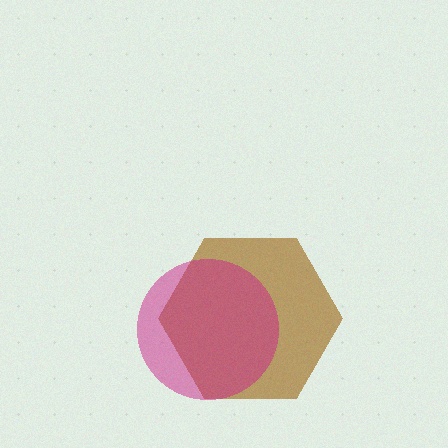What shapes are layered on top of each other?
The layered shapes are: a brown hexagon, a magenta circle.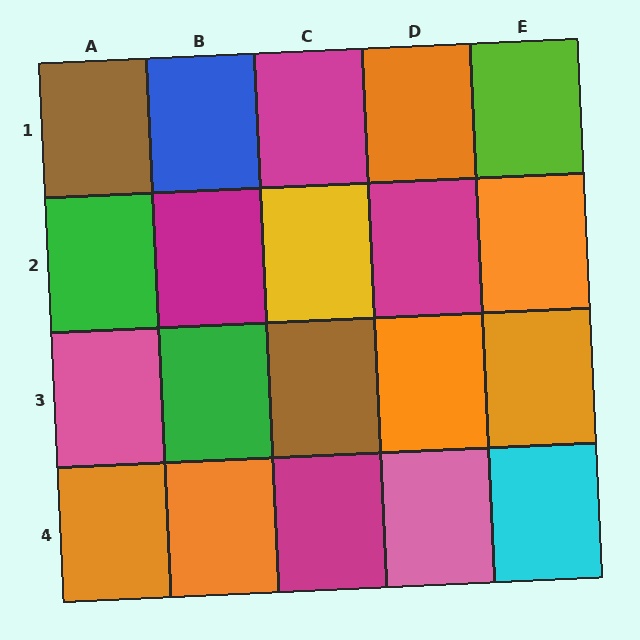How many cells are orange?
6 cells are orange.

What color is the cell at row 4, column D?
Pink.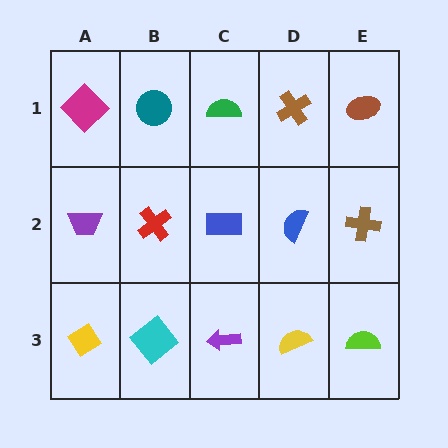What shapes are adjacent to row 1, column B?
A red cross (row 2, column B), a magenta diamond (row 1, column A), a green semicircle (row 1, column C).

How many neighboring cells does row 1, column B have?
3.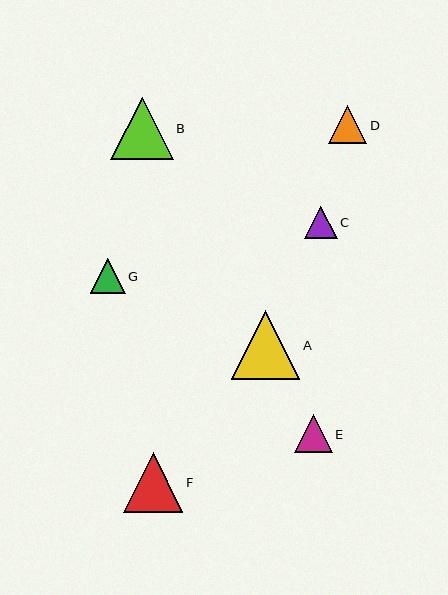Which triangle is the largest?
Triangle A is the largest with a size of approximately 68 pixels.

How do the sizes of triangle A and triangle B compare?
Triangle A and triangle B are approximately the same size.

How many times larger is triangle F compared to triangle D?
Triangle F is approximately 1.5 times the size of triangle D.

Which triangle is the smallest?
Triangle C is the smallest with a size of approximately 32 pixels.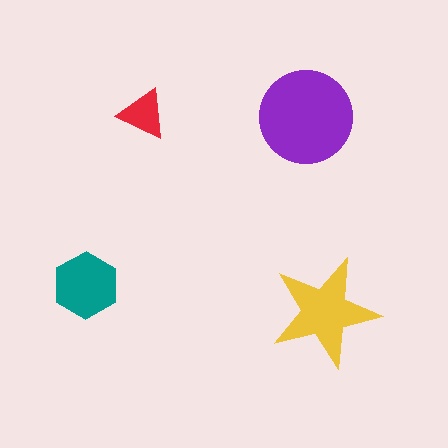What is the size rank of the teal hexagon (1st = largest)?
3rd.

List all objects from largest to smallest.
The purple circle, the yellow star, the teal hexagon, the red triangle.